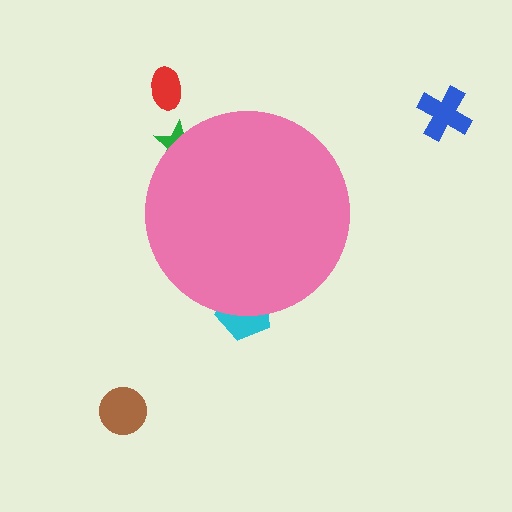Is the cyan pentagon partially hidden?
Yes, the cyan pentagon is partially hidden behind the pink circle.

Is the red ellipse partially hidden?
No, the red ellipse is fully visible.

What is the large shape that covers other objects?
A pink circle.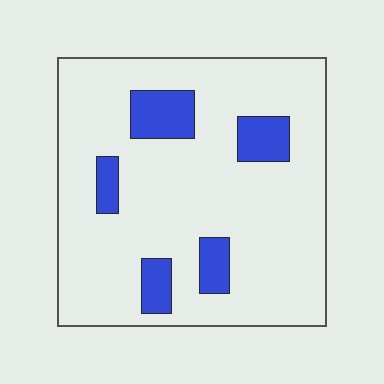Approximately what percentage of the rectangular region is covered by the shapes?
Approximately 15%.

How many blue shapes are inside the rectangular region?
5.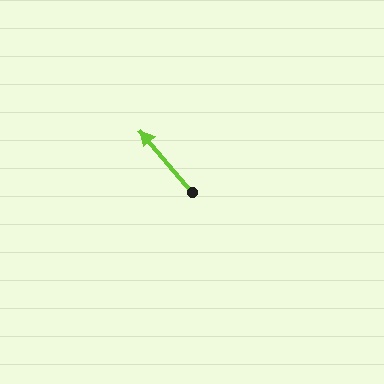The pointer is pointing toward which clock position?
Roughly 11 o'clock.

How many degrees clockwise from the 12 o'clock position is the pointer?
Approximately 320 degrees.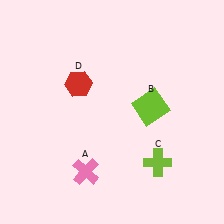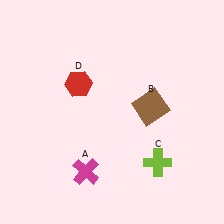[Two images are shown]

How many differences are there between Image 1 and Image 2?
There are 2 differences between the two images.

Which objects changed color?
A changed from pink to magenta. B changed from lime to brown.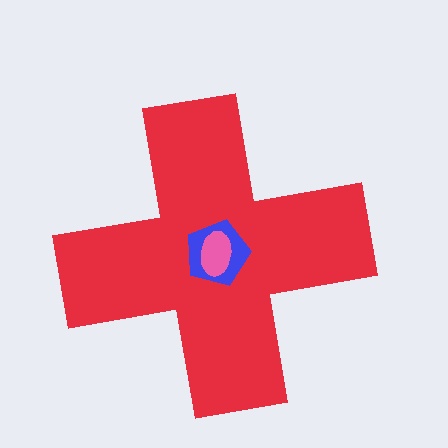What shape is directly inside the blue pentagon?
The pink ellipse.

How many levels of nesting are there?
3.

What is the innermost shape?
The pink ellipse.